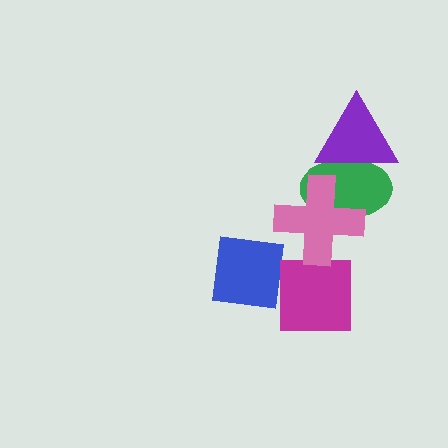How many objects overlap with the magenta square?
1 object overlaps with the magenta square.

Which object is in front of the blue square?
The magenta square is in front of the blue square.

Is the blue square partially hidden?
Yes, it is partially covered by another shape.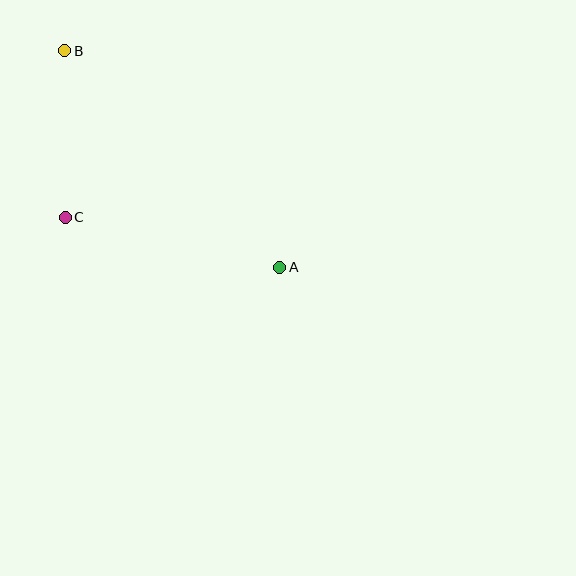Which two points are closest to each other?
Points B and C are closest to each other.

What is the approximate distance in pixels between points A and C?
The distance between A and C is approximately 220 pixels.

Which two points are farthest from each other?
Points A and B are farthest from each other.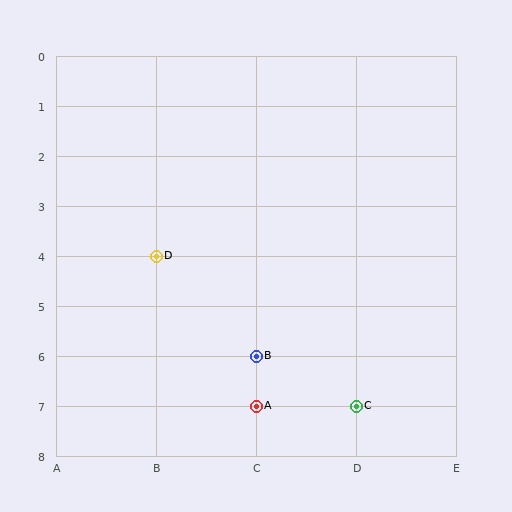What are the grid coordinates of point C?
Point C is at grid coordinates (D, 7).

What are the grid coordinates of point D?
Point D is at grid coordinates (B, 4).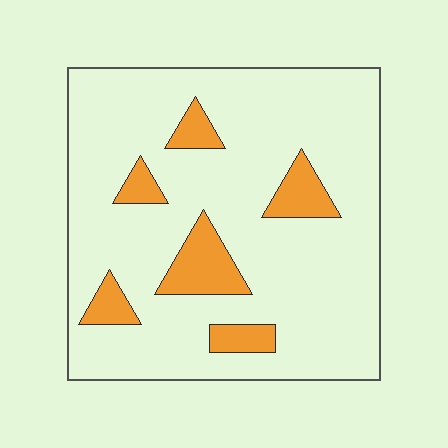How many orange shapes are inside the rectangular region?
6.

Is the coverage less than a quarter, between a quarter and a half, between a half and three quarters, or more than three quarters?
Less than a quarter.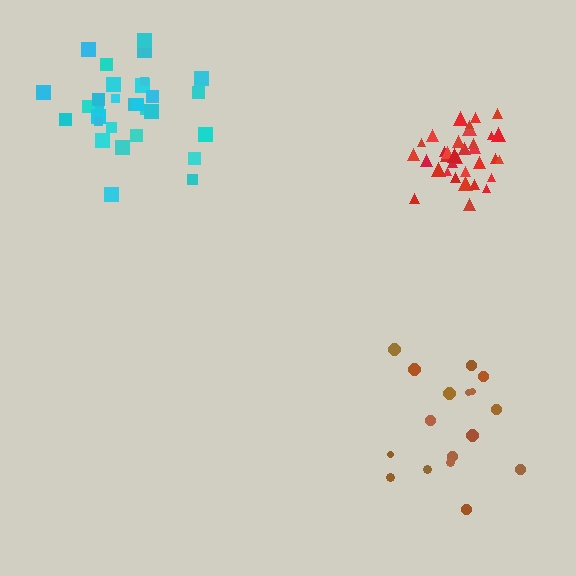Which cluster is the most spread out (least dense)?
Brown.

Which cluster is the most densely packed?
Red.